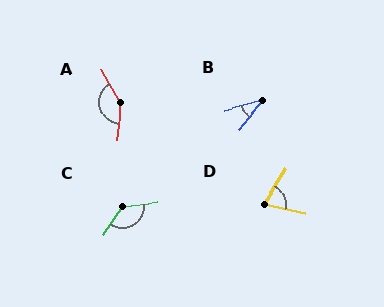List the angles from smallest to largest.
B (37°), D (71°), C (130°), A (143°).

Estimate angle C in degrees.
Approximately 130 degrees.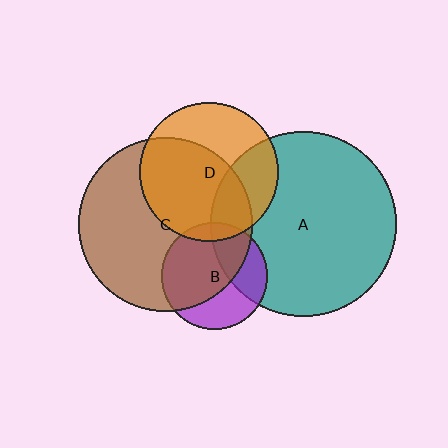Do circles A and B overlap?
Yes.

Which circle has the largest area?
Circle A (teal).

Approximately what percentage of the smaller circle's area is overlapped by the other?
Approximately 35%.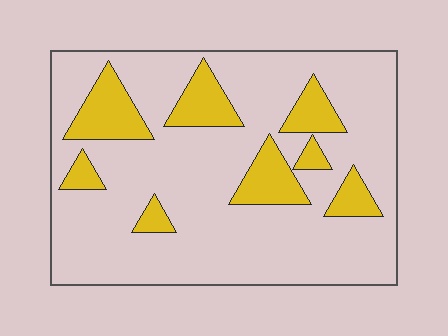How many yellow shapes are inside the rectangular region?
8.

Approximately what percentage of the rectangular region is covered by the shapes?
Approximately 20%.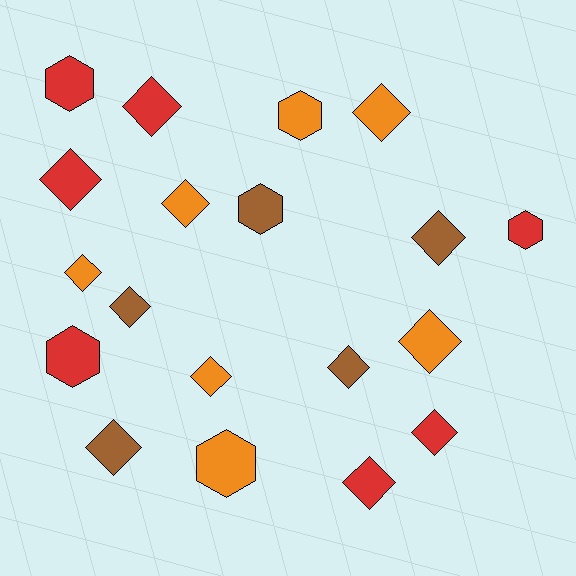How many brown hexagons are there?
There is 1 brown hexagon.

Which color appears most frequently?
Red, with 7 objects.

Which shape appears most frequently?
Diamond, with 13 objects.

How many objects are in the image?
There are 19 objects.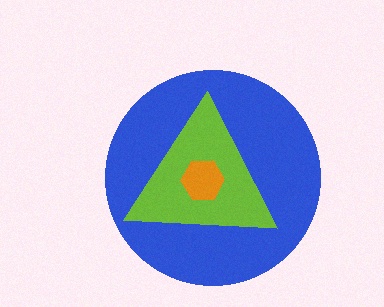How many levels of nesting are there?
3.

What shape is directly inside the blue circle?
The lime triangle.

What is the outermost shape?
The blue circle.